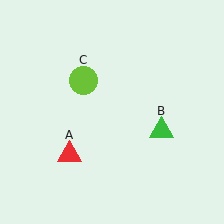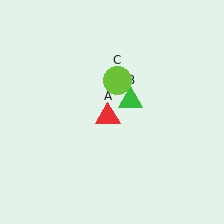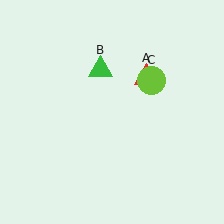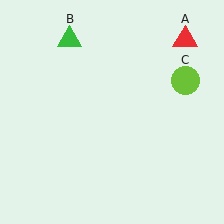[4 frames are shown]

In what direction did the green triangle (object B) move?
The green triangle (object B) moved up and to the left.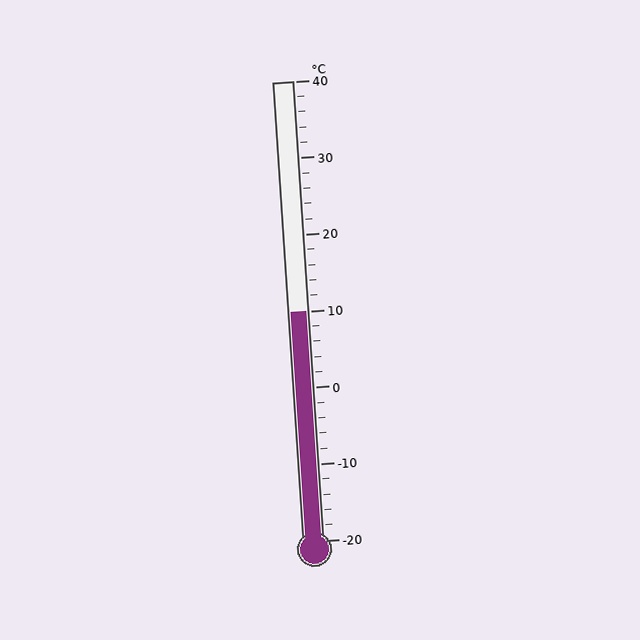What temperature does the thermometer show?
The thermometer shows approximately 10°C.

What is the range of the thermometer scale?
The thermometer scale ranges from -20°C to 40°C.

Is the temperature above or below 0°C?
The temperature is above 0°C.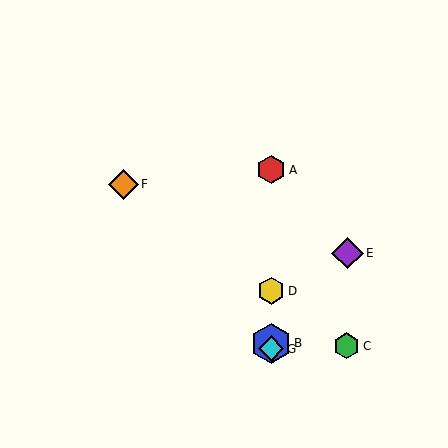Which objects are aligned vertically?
Objects A, B, D, G are aligned vertically.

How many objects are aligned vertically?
4 objects (A, B, D, G) are aligned vertically.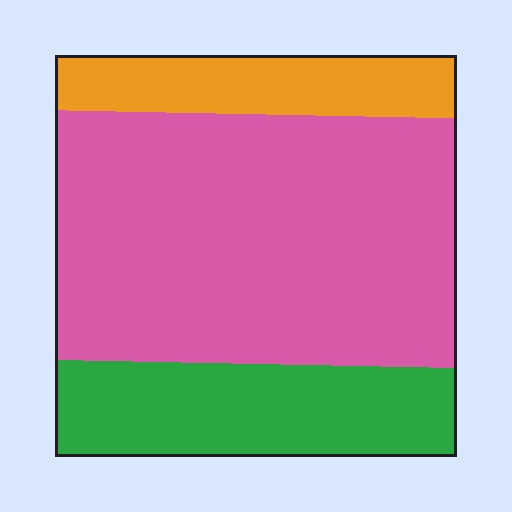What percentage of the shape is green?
Green covers about 25% of the shape.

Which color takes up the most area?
Pink, at roughly 60%.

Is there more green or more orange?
Green.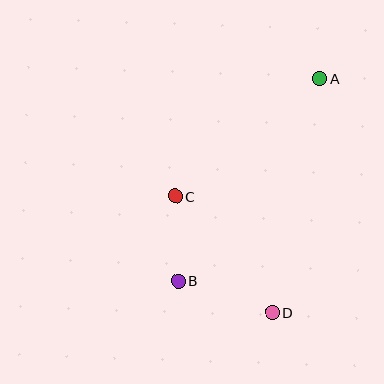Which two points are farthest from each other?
Points A and B are farthest from each other.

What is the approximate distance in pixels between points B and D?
The distance between B and D is approximately 100 pixels.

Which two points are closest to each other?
Points B and C are closest to each other.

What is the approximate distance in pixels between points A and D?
The distance between A and D is approximately 239 pixels.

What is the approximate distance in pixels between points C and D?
The distance between C and D is approximately 152 pixels.